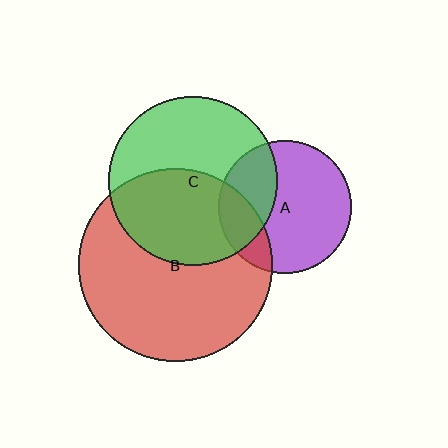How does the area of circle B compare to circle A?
Approximately 2.1 times.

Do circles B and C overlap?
Yes.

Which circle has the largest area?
Circle B (red).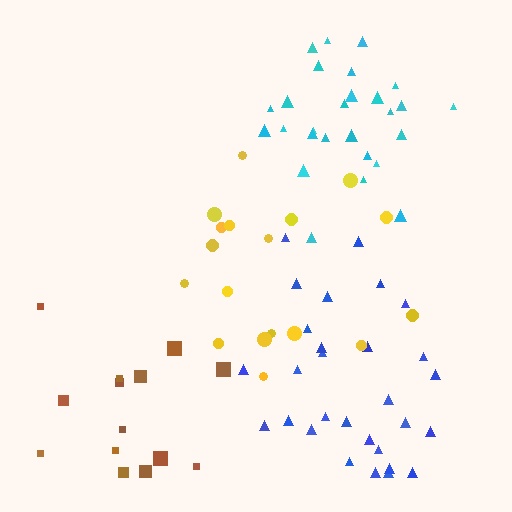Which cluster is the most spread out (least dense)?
Yellow.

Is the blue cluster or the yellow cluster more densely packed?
Blue.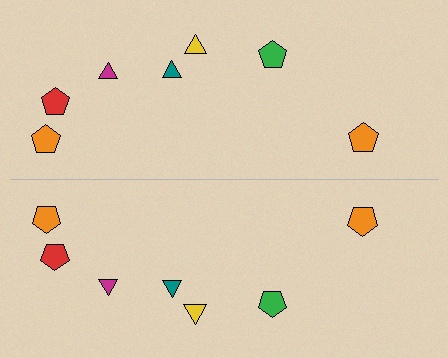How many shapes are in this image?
There are 14 shapes in this image.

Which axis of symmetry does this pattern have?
The pattern has a horizontal axis of symmetry running through the center of the image.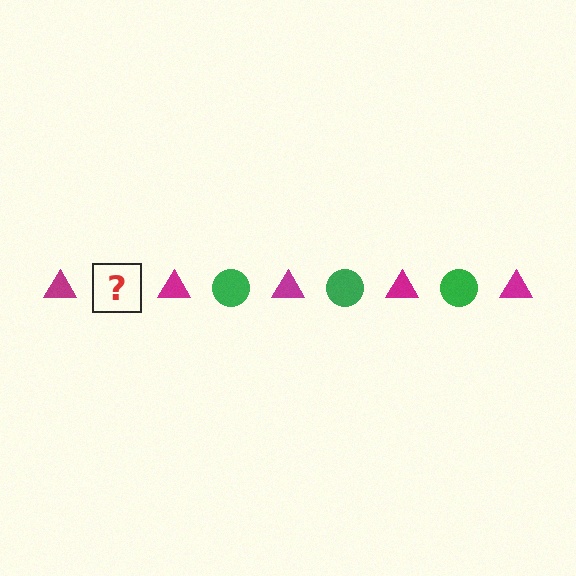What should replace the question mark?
The question mark should be replaced with a green circle.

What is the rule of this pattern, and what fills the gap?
The rule is that the pattern alternates between magenta triangle and green circle. The gap should be filled with a green circle.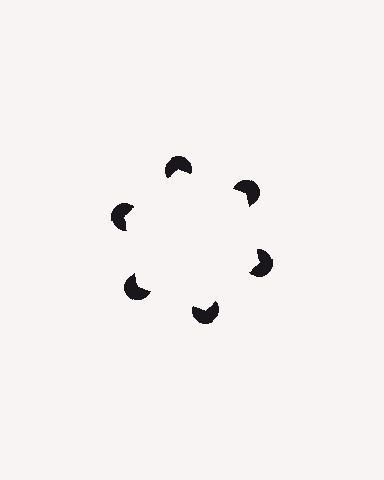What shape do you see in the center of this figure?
An illusory hexagon — its edges are inferred from the aligned wedge cuts in the pac-man discs, not physically drawn.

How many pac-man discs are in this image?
There are 6 — one at each vertex of the illusory hexagon.